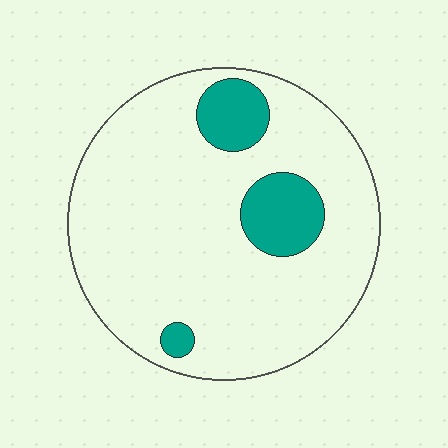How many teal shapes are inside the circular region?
3.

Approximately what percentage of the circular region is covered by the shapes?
Approximately 15%.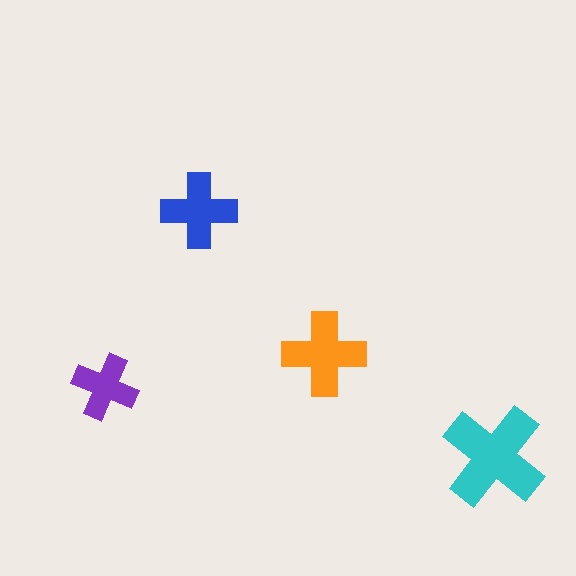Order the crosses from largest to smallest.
the cyan one, the orange one, the blue one, the purple one.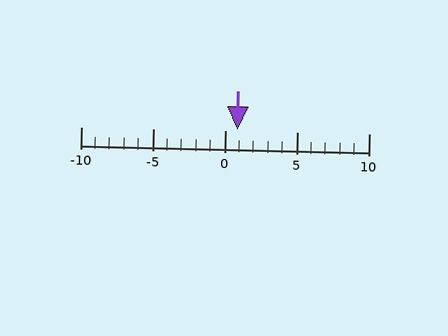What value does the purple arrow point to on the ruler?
The purple arrow points to approximately 1.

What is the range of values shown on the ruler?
The ruler shows values from -10 to 10.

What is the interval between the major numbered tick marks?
The major tick marks are spaced 5 units apart.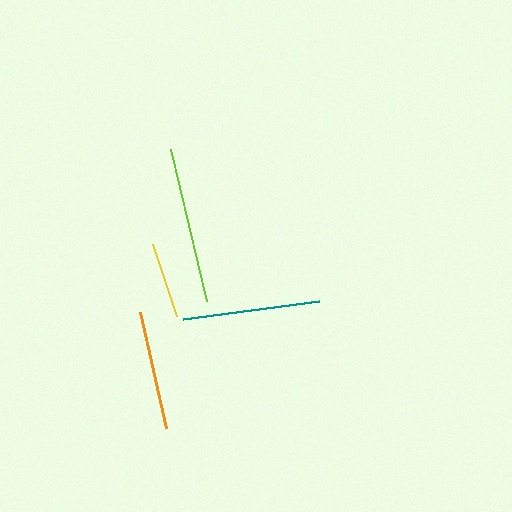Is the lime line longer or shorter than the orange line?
The lime line is longer than the orange line.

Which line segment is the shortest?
The yellow line is the shortest at approximately 75 pixels.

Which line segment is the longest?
The lime line is the longest at approximately 156 pixels.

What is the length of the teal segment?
The teal segment is approximately 137 pixels long.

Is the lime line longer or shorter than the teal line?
The lime line is longer than the teal line.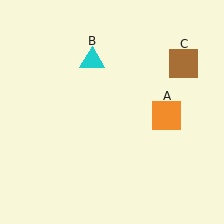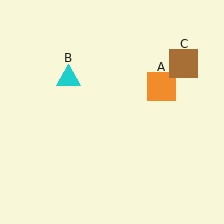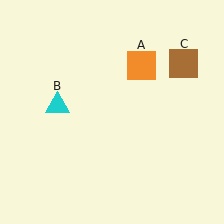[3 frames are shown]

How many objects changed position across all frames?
2 objects changed position: orange square (object A), cyan triangle (object B).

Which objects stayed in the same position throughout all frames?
Brown square (object C) remained stationary.